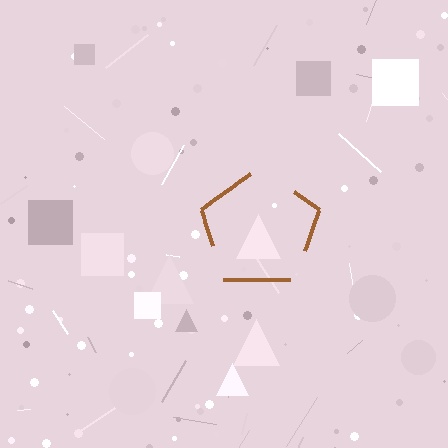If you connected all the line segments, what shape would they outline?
They would outline a pentagon.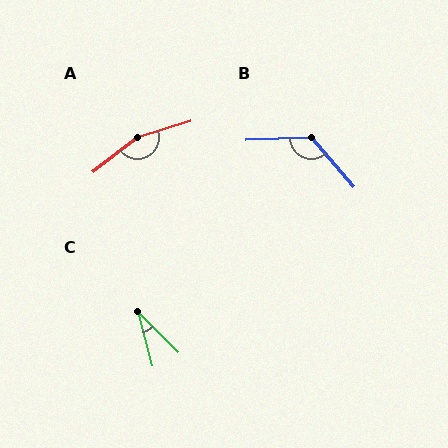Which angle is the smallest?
C, at approximately 30 degrees.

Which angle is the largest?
A, at approximately 159 degrees.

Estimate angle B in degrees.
Approximately 129 degrees.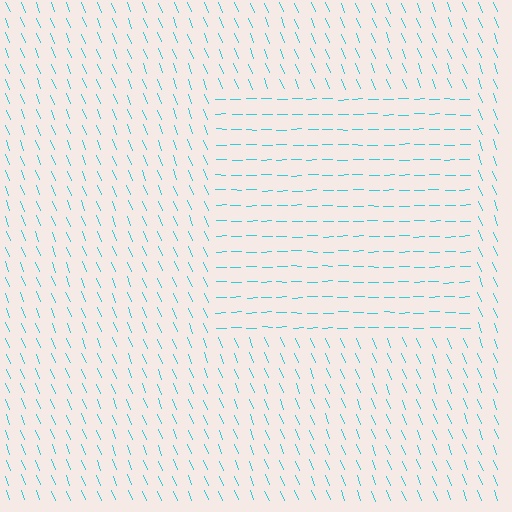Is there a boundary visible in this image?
Yes, there is a texture boundary formed by a change in line orientation.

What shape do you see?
I see a rectangle.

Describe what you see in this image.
The image is filled with small cyan line segments. A rectangle region in the image has lines oriented differently from the surrounding lines, creating a visible texture boundary.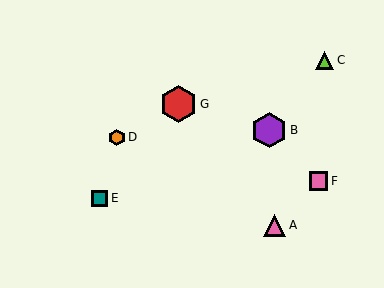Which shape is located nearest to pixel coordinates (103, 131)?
The orange hexagon (labeled D) at (117, 137) is nearest to that location.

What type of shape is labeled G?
Shape G is a red hexagon.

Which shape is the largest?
The red hexagon (labeled G) is the largest.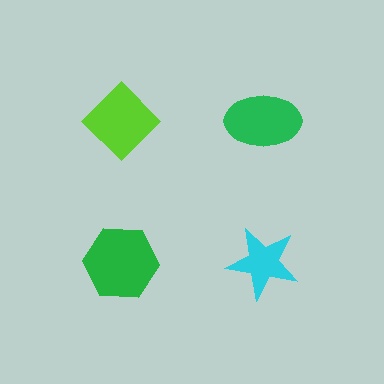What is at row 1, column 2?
A green ellipse.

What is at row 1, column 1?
A lime diamond.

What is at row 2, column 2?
A cyan star.